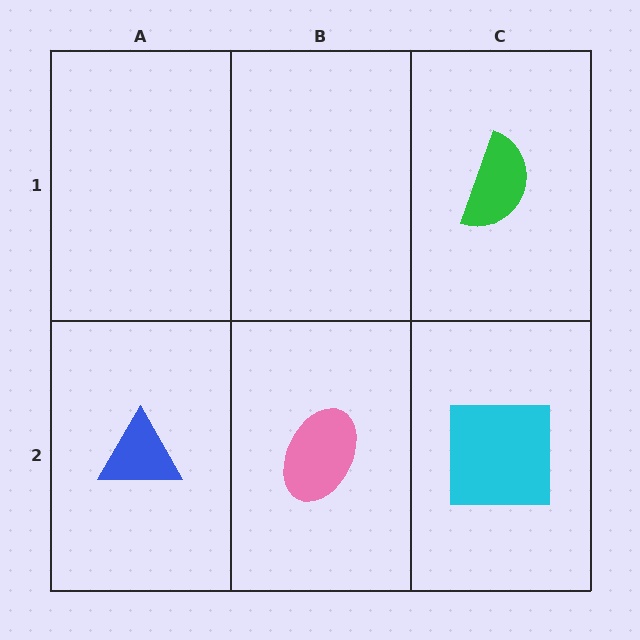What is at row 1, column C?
A green semicircle.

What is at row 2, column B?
A pink ellipse.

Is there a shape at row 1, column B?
No, that cell is empty.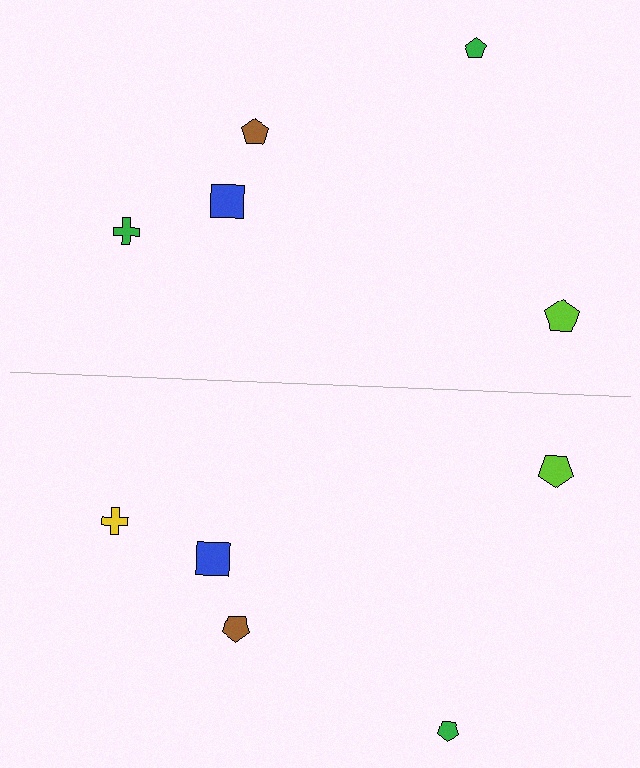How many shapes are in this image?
There are 10 shapes in this image.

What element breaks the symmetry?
The yellow cross on the bottom side breaks the symmetry — its mirror counterpart is green.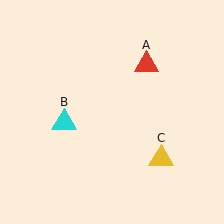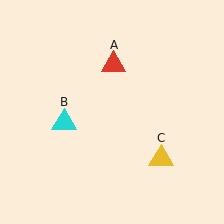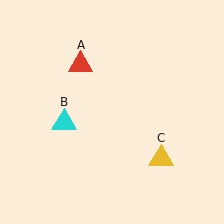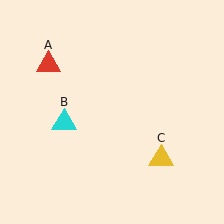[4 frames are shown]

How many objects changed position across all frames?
1 object changed position: red triangle (object A).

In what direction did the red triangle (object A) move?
The red triangle (object A) moved left.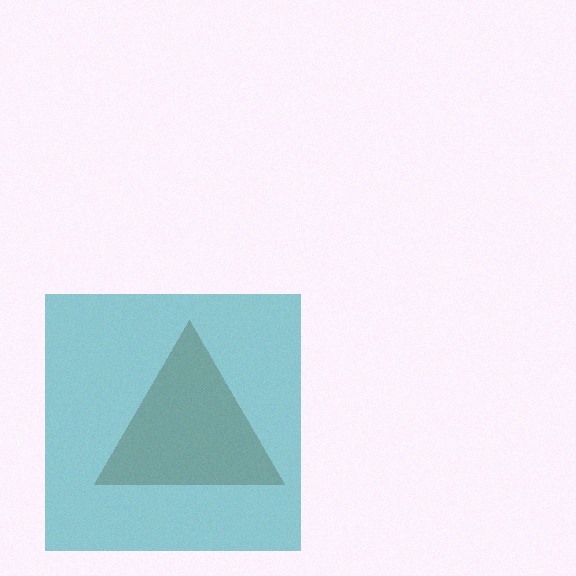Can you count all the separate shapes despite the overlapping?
Yes, there are 2 separate shapes.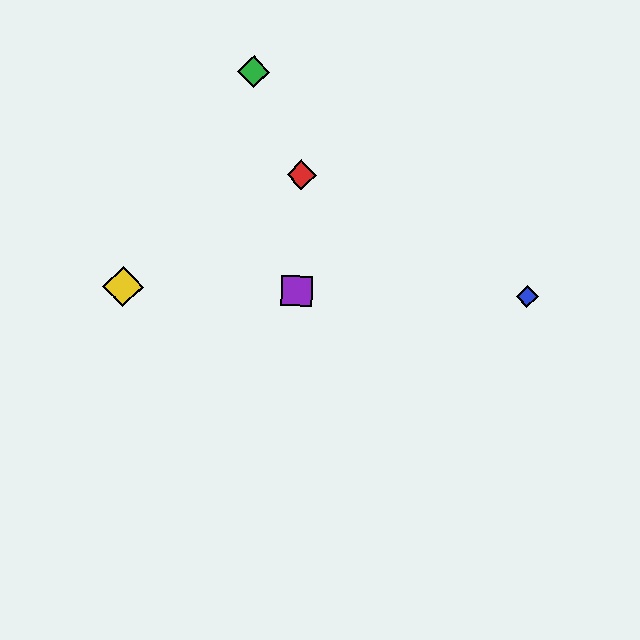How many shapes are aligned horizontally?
3 shapes (the blue diamond, the yellow diamond, the purple square) are aligned horizontally.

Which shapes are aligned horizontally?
The blue diamond, the yellow diamond, the purple square are aligned horizontally.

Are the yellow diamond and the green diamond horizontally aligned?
No, the yellow diamond is at y≈287 and the green diamond is at y≈72.